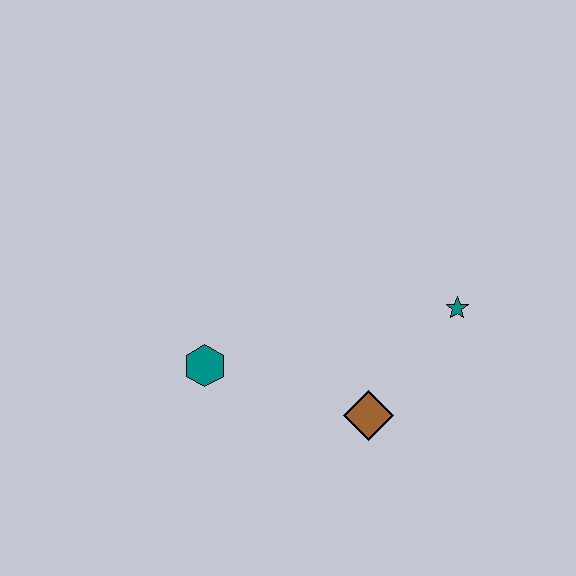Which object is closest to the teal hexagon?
The brown diamond is closest to the teal hexagon.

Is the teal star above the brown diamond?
Yes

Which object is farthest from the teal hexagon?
The teal star is farthest from the teal hexagon.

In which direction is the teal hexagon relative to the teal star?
The teal hexagon is to the left of the teal star.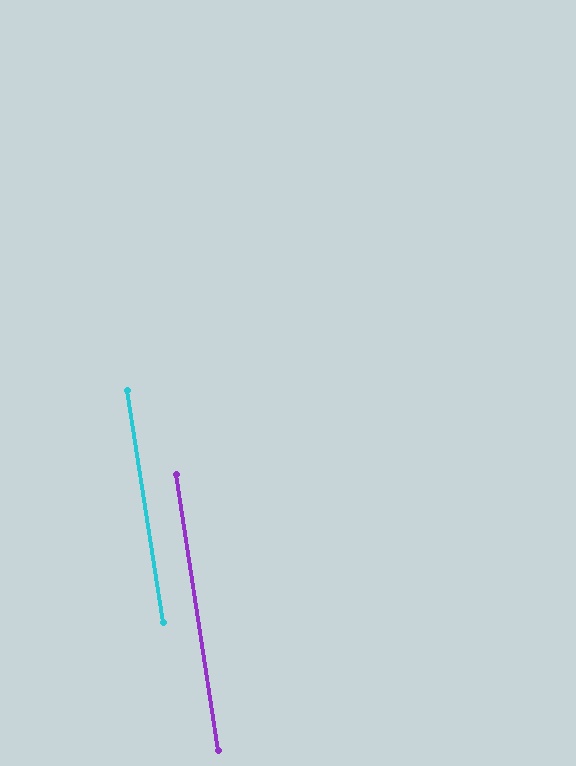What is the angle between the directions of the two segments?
Approximately 0 degrees.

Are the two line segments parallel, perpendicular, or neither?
Parallel — their directions differ by only 0.1°.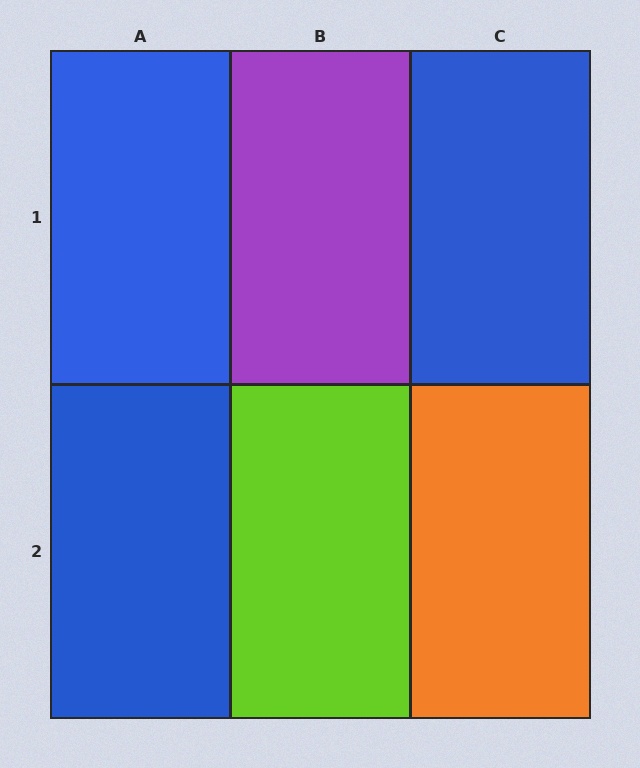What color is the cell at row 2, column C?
Orange.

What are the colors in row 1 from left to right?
Blue, purple, blue.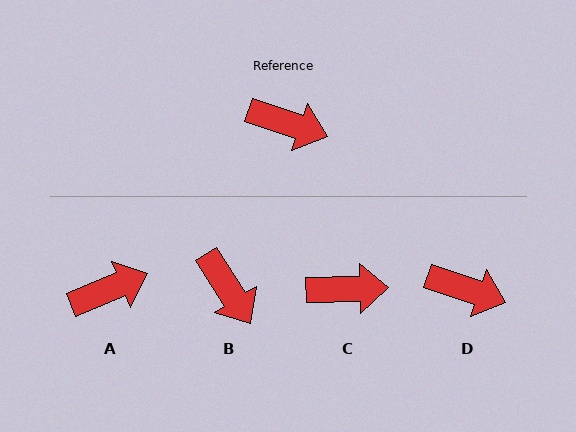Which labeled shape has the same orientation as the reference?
D.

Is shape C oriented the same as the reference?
No, it is off by about 20 degrees.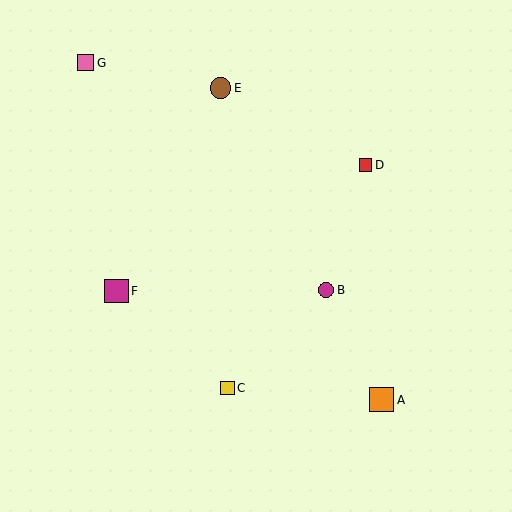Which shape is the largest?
The orange square (labeled A) is the largest.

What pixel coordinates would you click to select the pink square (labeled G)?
Click at (86, 63) to select the pink square G.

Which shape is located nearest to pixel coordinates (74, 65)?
The pink square (labeled G) at (86, 63) is nearest to that location.